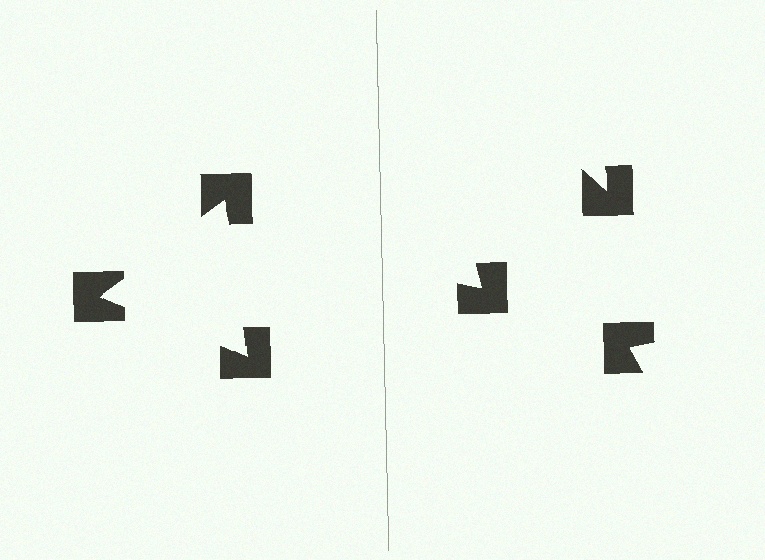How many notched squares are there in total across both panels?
6 — 3 on each side.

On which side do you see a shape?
An illusory triangle appears on the left side. On the right side the wedge cuts are rotated, so no coherent shape forms.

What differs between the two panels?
The notched squares are positioned identically on both sides; only the wedge orientations differ. On the left they align to a triangle; on the right they are misaligned.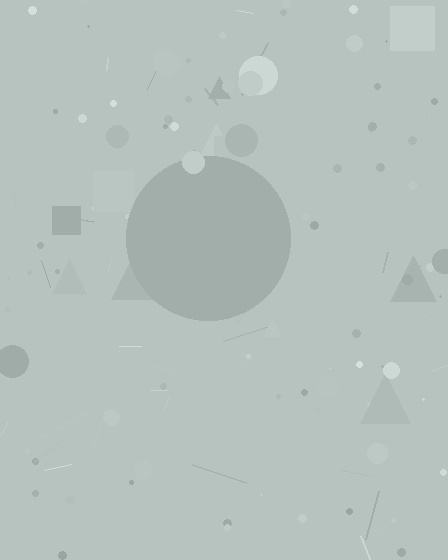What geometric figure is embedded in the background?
A circle is embedded in the background.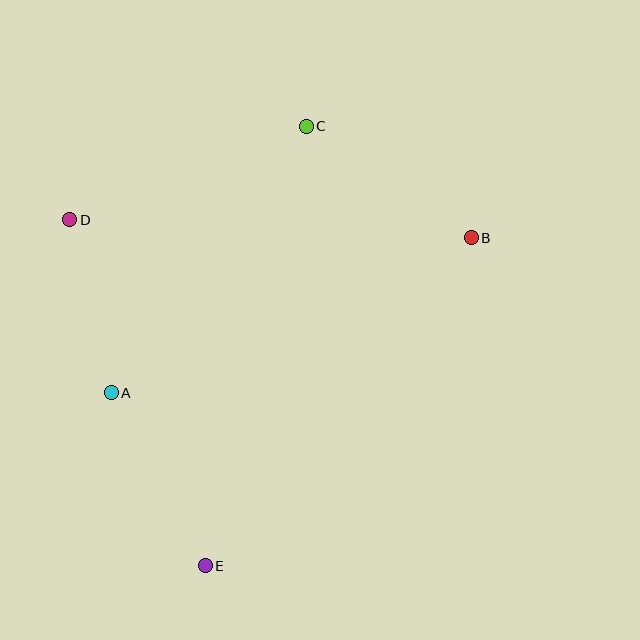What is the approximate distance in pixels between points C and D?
The distance between C and D is approximately 254 pixels.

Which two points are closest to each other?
Points A and D are closest to each other.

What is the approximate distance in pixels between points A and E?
The distance between A and E is approximately 196 pixels.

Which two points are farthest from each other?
Points C and E are farthest from each other.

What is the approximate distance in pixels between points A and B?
The distance between A and B is approximately 392 pixels.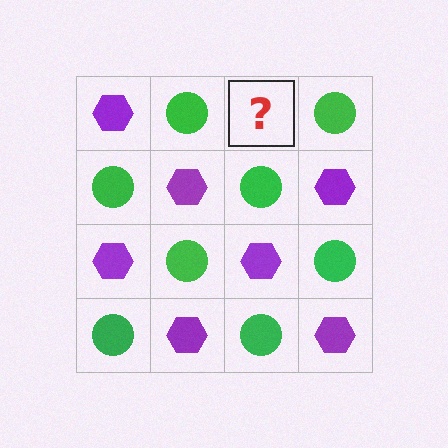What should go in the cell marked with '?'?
The missing cell should contain a purple hexagon.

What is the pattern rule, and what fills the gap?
The rule is that it alternates purple hexagon and green circle in a checkerboard pattern. The gap should be filled with a purple hexagon.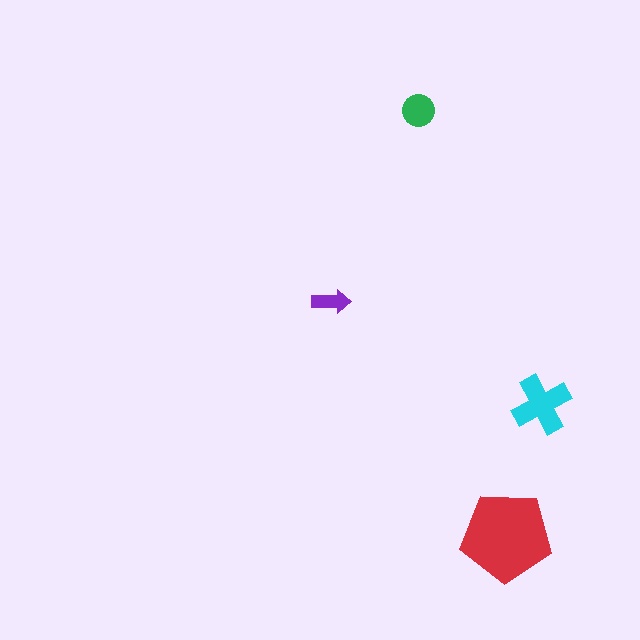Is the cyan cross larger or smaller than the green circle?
Larger.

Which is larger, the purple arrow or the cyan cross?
The cyan cross.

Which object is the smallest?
The purple arrow.